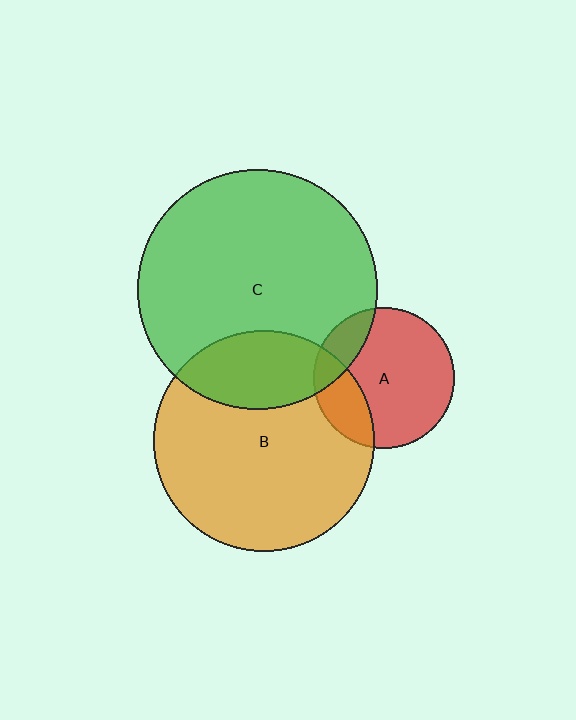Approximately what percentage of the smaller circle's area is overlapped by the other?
Approximately 25%.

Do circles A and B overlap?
Yes.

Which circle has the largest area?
Circle C (green).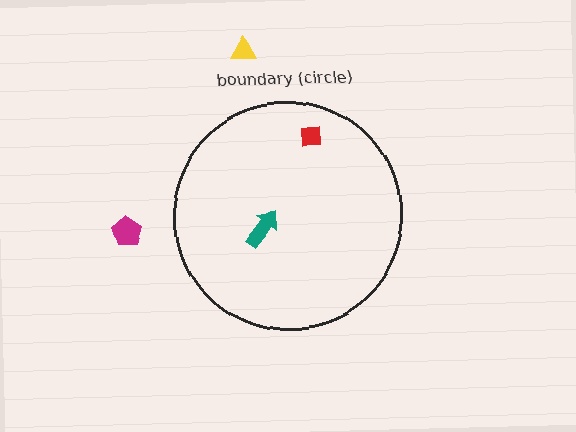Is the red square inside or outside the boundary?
Inside.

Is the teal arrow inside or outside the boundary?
Inside.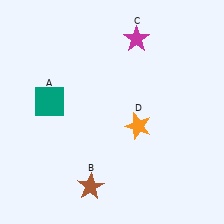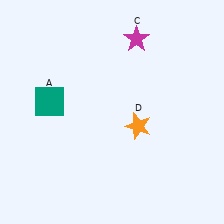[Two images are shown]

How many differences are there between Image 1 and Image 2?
There is 1 difference between the two images.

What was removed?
The brown star (B) was removed in Image 2.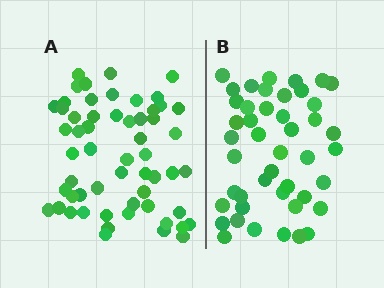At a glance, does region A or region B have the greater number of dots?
Region A (the left region) has more dots.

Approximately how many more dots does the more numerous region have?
Region A has roughly 12 or so more dots than region B.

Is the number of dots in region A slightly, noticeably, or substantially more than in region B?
Region A has noticeably more, but not dramatically so. The ratio is roughly 1.3 to 1.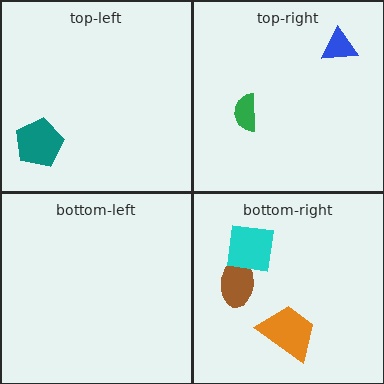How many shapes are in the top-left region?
1.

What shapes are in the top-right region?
The blue triangle, the green semicircle.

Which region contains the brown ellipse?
The bottom-right region.